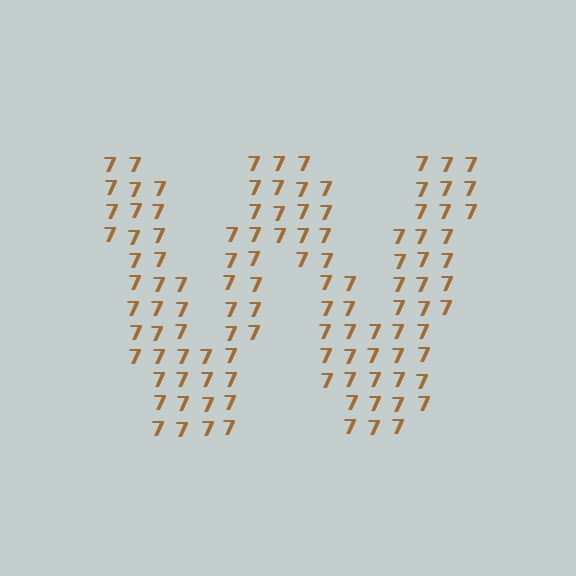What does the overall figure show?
The overall figure shows the letter W.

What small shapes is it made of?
It is made of small digit 7's.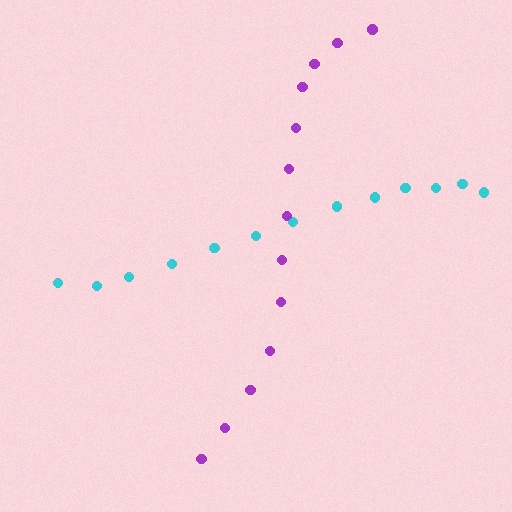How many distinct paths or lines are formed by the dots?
There are 2 distinct paths.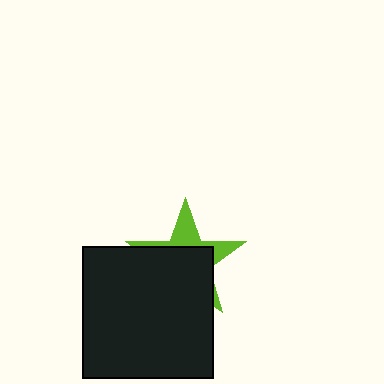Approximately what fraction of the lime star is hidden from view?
Roughly 67% of the lime star is hidden behind the black square.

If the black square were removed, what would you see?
You would see the complete lime star.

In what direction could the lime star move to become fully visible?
The lime star could move up. That would shift it out from behind the black square entirely.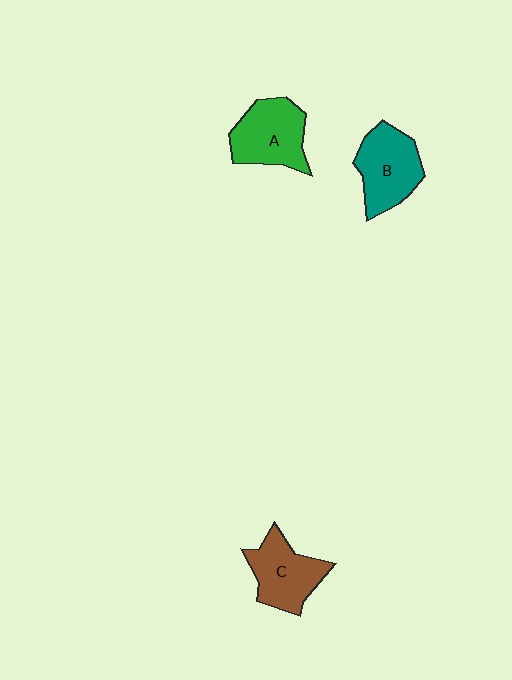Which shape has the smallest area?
Shape C (brown).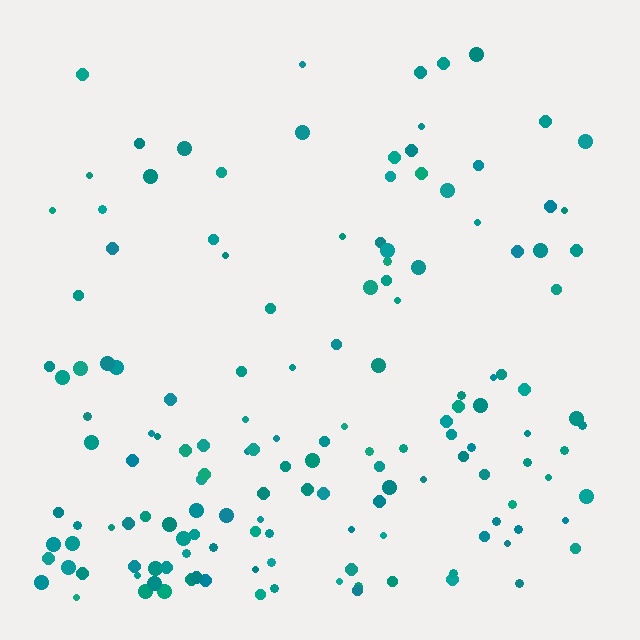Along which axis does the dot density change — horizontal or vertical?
Vertical.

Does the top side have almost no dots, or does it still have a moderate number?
Still a moderate number, just noticeably fewer than the bottom.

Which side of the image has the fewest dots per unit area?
The top.